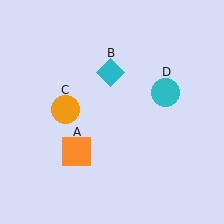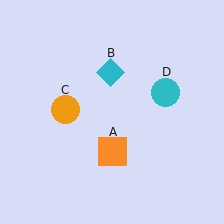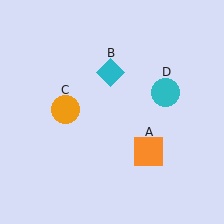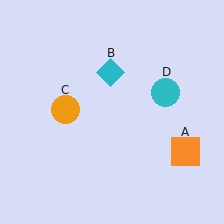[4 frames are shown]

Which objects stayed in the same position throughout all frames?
Cyan diamond (object B) and orange circle (object C) and cyan circle (object D) remained stationary.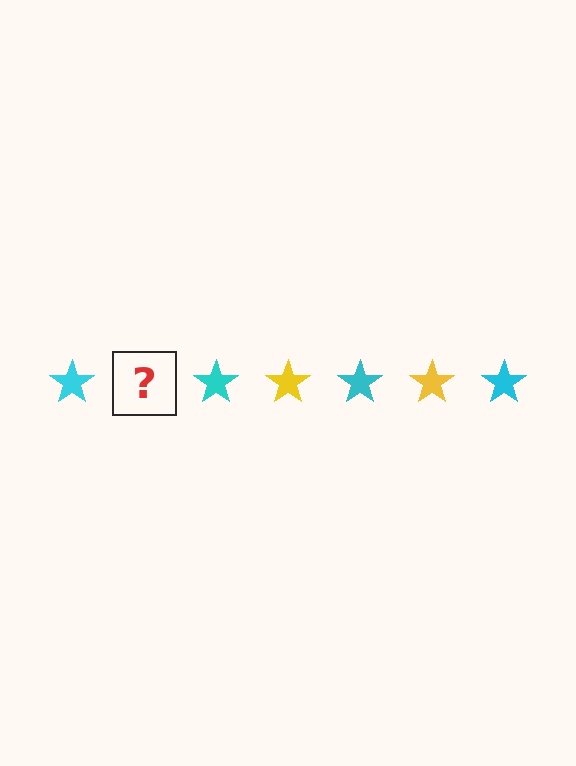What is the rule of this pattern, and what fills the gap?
The rule is that the pattern cycles through cyan, yellow stars. The gap should be filled with a yellow star.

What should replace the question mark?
The question mark should be replaced with a yellow star.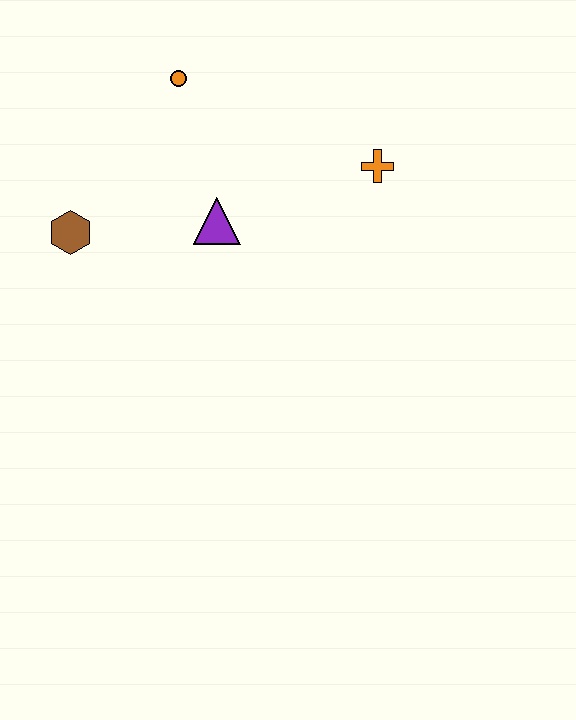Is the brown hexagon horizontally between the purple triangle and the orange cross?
No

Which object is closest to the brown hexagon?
The purple triangle is closest to the brown hexagon.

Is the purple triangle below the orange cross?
Yes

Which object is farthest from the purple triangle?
The orange cross is farthest from the purple triangle.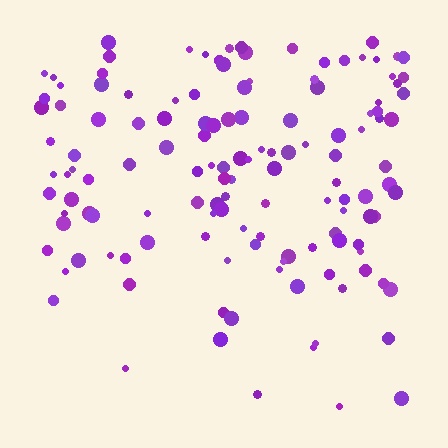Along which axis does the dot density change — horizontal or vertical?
Vertical.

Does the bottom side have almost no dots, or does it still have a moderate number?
Still a moderate number, just noticeably fewer than the top.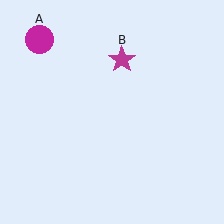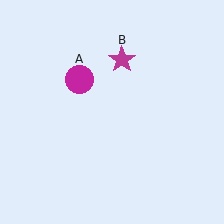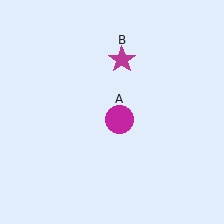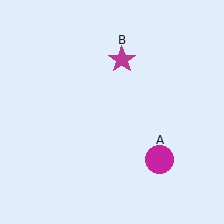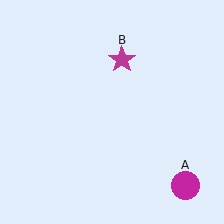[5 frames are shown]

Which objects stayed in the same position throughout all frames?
Magenta star (object B) remained stationary.